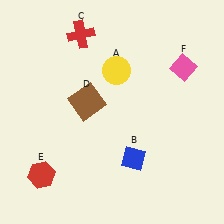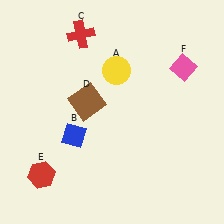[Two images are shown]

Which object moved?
The blue diamond (B) moved left.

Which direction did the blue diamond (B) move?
The blue diamond (B) moved left.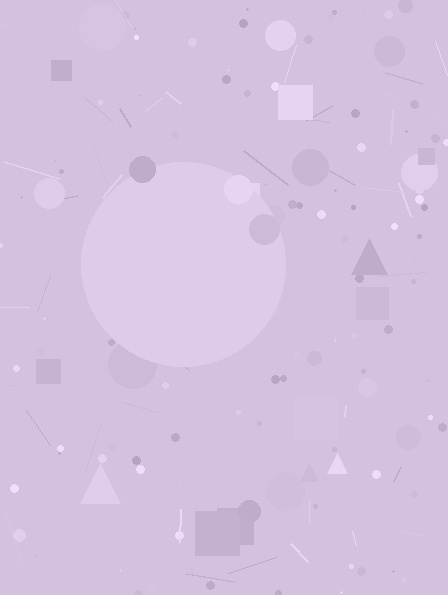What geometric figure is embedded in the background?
A circle is embedded in the background.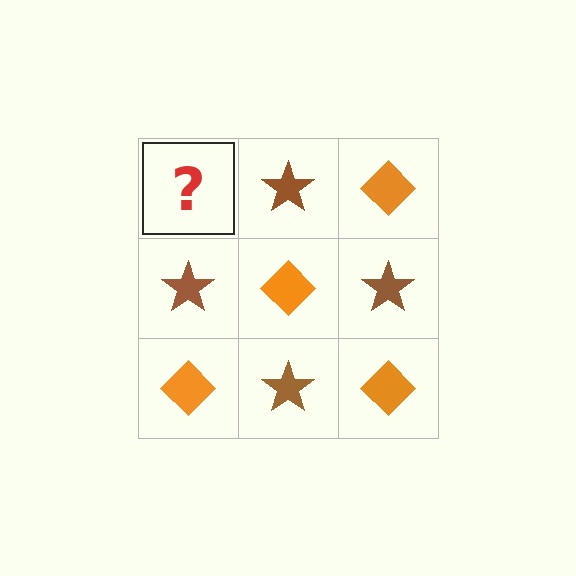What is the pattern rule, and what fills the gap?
The rule is that it alternates orange diamond and brown star in a checkerboard pattern. The gap should be filled with an orange diamond.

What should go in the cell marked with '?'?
The missing cell should contain an orange diamond.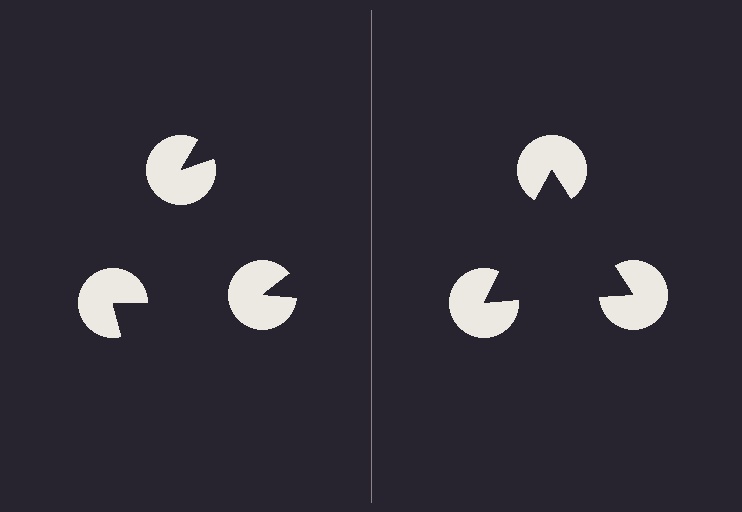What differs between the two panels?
The pac-man discs are positioned identically on both sides; only the wedge orientations differ. On the right they align to a triangle; on the left they are misaligned.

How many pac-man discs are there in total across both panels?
6 — 3 on each side.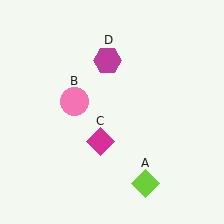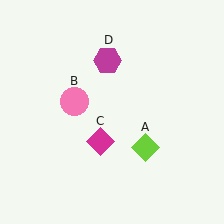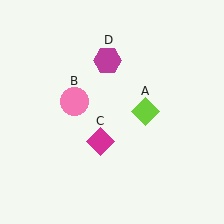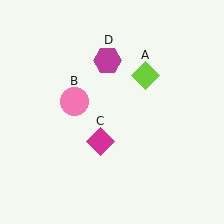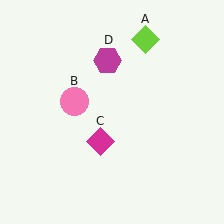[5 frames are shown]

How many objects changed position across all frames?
1 object changed position: lime diamond (object A).